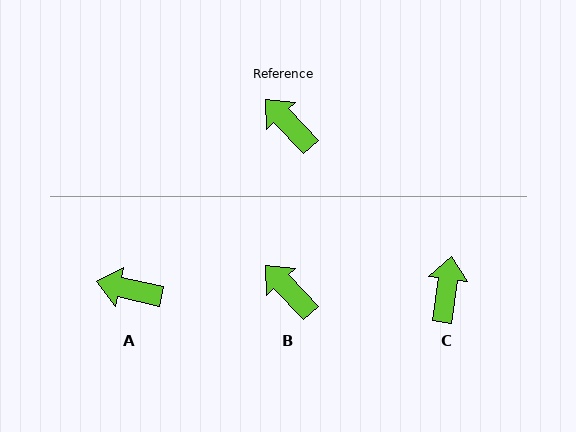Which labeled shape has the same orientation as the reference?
B.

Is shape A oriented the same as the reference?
No, it is off by about 34 degrees.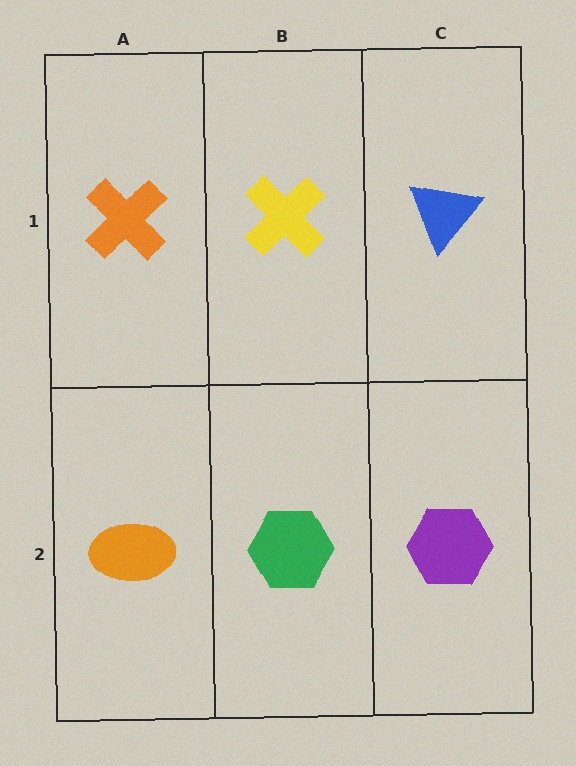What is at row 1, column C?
A blue triangle.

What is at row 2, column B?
A green hexagon.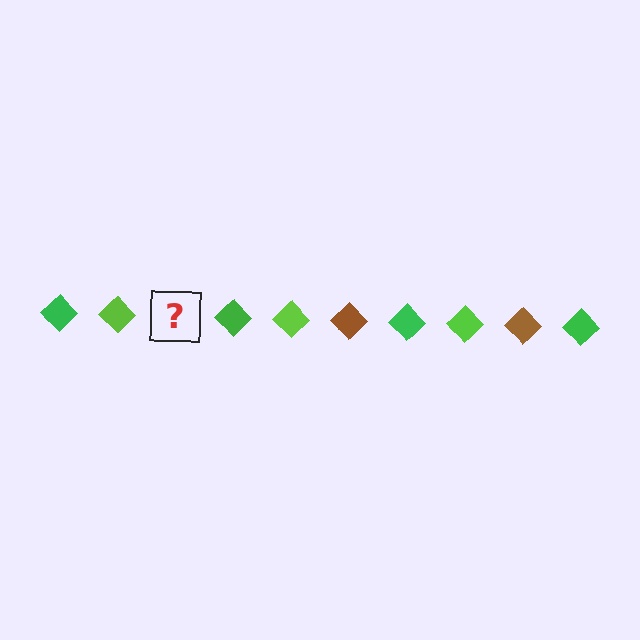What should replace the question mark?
The question mark should be replaced with a brown diamond.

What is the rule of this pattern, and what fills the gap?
The rule is that the pattern cycles through green, lime, brown diamonds. The gap should be filled with a brown diamond.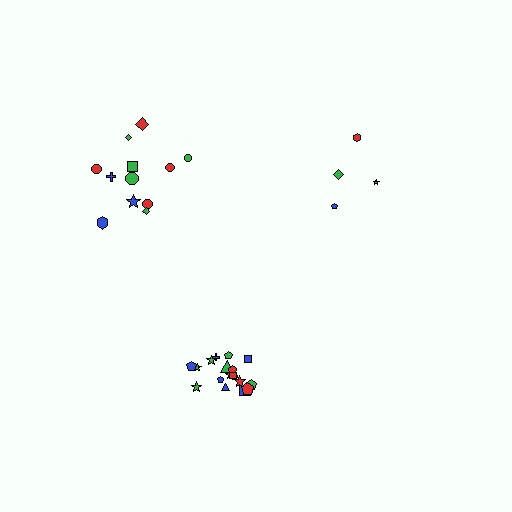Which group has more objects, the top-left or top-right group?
The top-left group.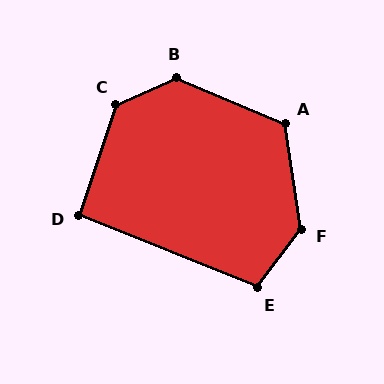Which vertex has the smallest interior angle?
D, at approximately 93 degrees.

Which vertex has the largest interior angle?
F, at approximately 134 degrees.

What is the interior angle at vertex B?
Approximately 133 degrees (obtuse).